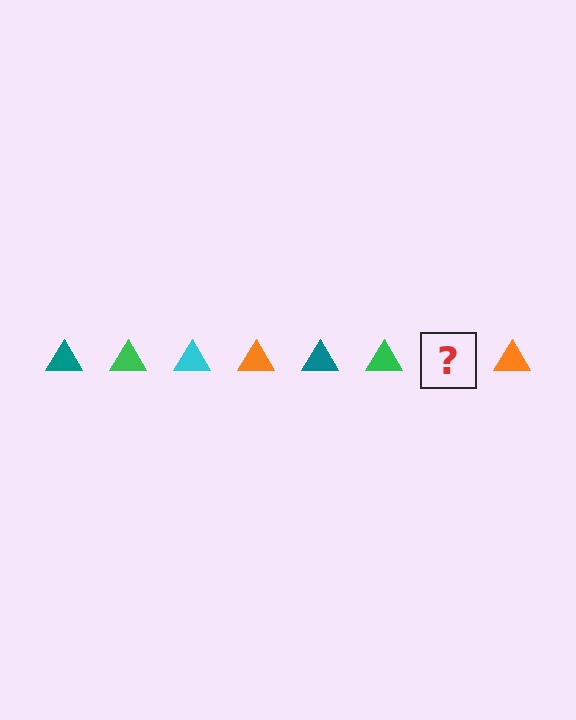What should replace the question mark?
The question mark should be replaced with a cyan triangle.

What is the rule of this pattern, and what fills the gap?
The rule is that the pattern cycles through teal, green, cyan, orange triangles. The gap should be filled with a cyan triangle.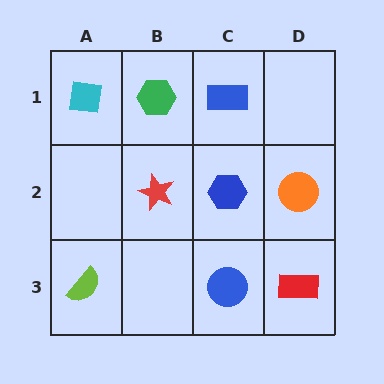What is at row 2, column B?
A red star.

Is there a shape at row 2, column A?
No, that cell is empty.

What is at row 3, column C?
A blue circle.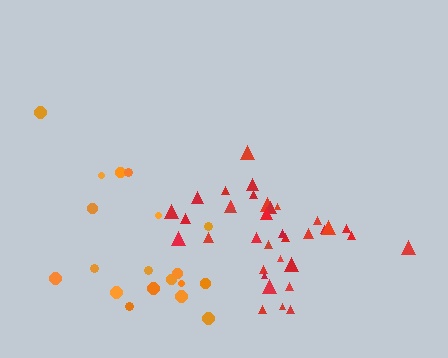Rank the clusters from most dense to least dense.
red, orange.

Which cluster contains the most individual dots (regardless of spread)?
Red (35).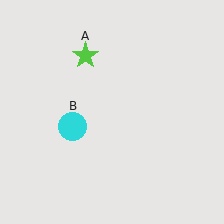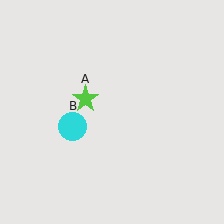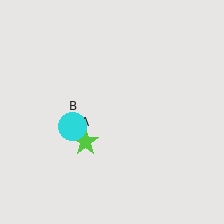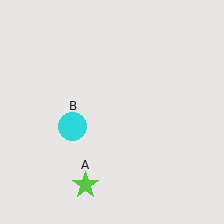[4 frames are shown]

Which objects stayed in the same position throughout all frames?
Cyan circle (object B) remained stationary.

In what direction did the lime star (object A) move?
The lime star (object A) moved down.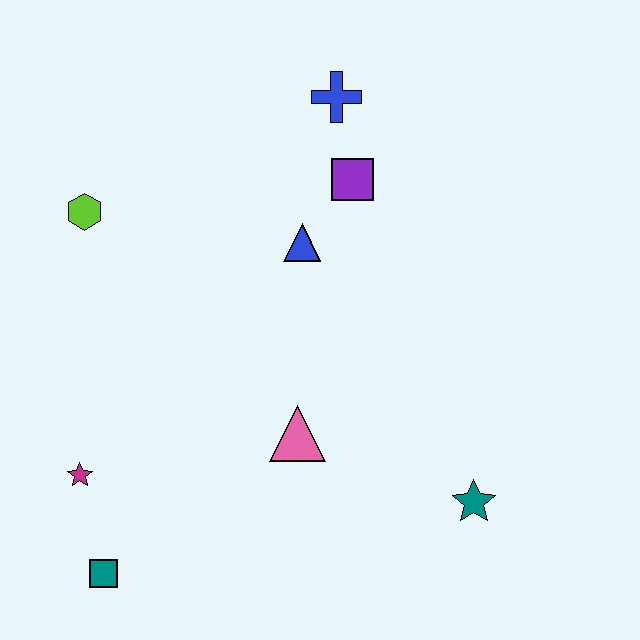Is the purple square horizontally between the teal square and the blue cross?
No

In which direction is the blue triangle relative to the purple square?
The blue triangle is below the purple square.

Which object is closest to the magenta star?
The teal square is closest to the magenta star.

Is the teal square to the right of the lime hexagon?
Yes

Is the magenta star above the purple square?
No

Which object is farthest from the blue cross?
The teal square is farthest from the blue cross.